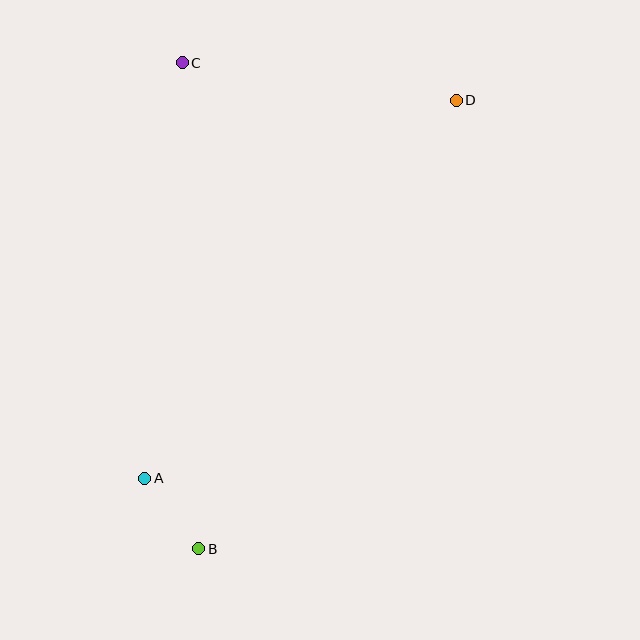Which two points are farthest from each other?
Points B and D are farthest from each other.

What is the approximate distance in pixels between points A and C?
The distance between A and C is approximately 417 pixels.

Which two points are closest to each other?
Points A and B are closest to each other.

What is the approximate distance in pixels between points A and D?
The distance between A and D is approximately 490 pixels.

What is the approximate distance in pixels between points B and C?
The distance between B and C is approximately 486 pixels.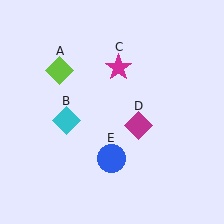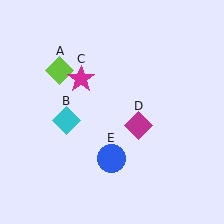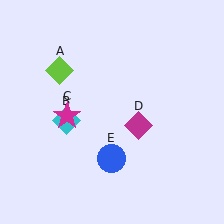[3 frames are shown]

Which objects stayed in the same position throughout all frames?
Lime diamond (object A) and cyan diamond (object B) and magenta diamond (object D) and blue circle (object E) remained stationary.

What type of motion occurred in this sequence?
The magenta star (object C) rotated counterclockwise around the center of the scene.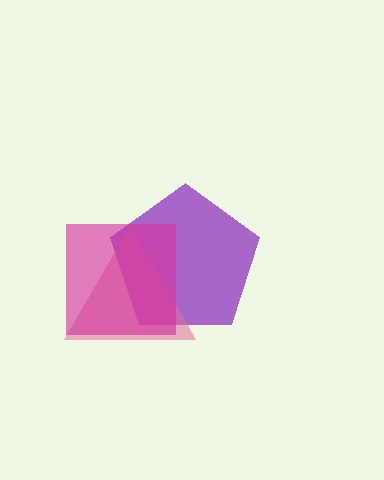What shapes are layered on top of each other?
The layered shapes are: a purple pentagon, a pink triangle, a magenta square.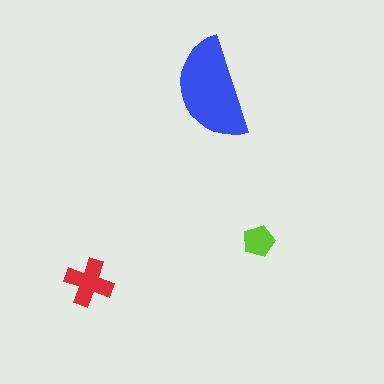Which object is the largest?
The blue semicircle.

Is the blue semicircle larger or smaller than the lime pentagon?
Larger.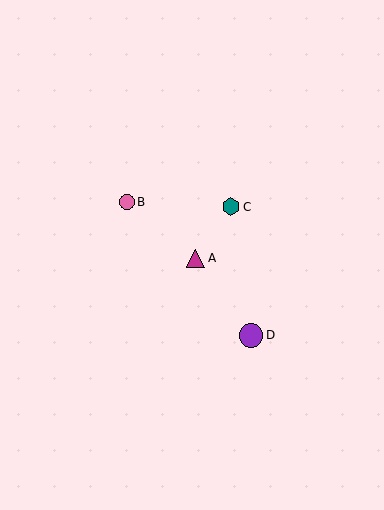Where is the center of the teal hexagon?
The center of the teal hexagon is at (231, 207).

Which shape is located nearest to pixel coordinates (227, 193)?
The teal hexagon (labeled C) at (231, 207) is nearest to that location.